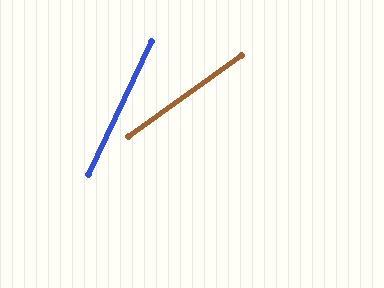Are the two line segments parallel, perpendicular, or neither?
Neither parallel nor perpendicular — they differ by about 29°.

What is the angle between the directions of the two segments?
Approximately 29 degrees.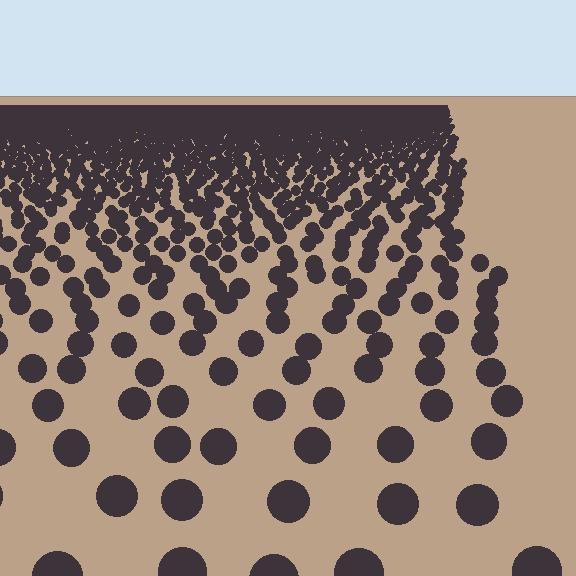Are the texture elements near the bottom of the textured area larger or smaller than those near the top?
Larger. Near the bottom, elements are closer to the viewer and appear at a bigger on-screen size.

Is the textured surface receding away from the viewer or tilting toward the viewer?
The surface is receding away from the viewer. Texture elements get smaller and denser toward the top.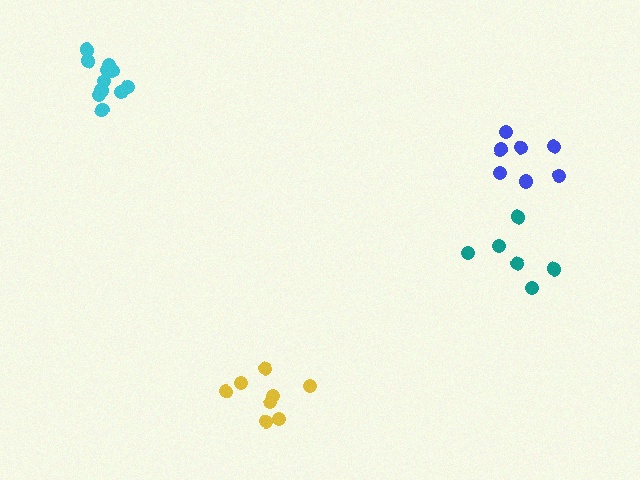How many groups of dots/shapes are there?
There are 4 groups.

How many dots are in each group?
Group 1: 8 dots, Group 2: 11 dots, Group 3: 7 dots, Group 4: 6 dots (32 total).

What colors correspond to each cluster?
The clusters are colored: yellow, cyan, blue, teal.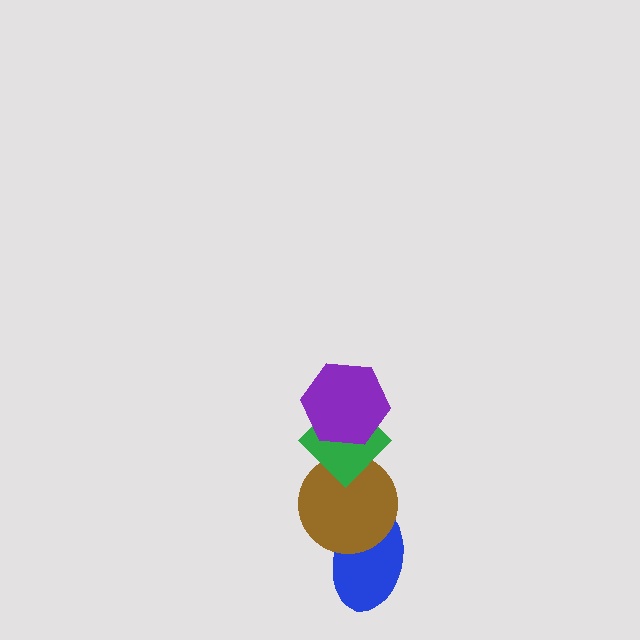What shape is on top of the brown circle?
The green diamond is on top of the brown circle.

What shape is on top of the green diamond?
The purple hexagon is on top of the green diamond.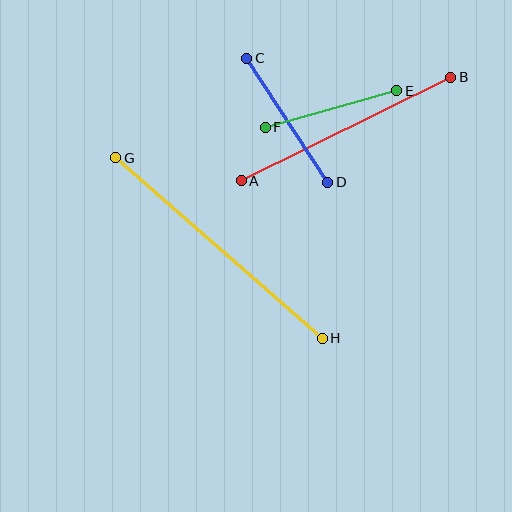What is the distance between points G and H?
The distance is approximately 274 pixels.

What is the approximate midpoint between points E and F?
The midpoint is at approximately (331, 109) pixels.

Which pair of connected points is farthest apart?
Points G and H are farthest apart.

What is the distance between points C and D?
The distance is approximately 148 pixels.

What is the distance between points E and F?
The distance is approximately 136 pixels.